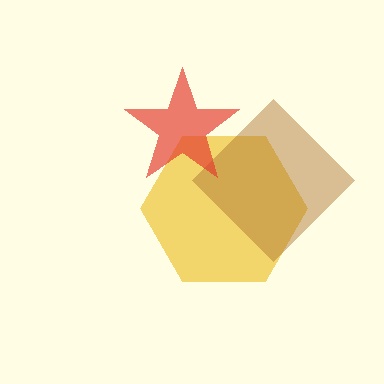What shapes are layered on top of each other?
The layered shapes are: a yellow hexagon, a brown diamond, a red star.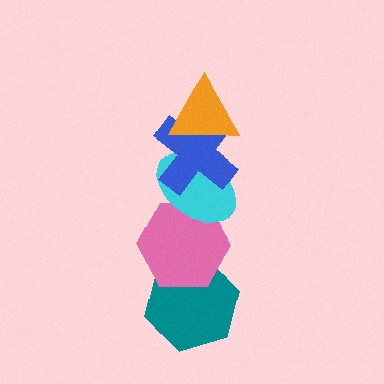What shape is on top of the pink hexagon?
The cyan ellipse is on top of the pink hexagon.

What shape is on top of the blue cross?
The orange triangle is on top of the blue cross.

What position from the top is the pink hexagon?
The pink hexagon is 4th from the top.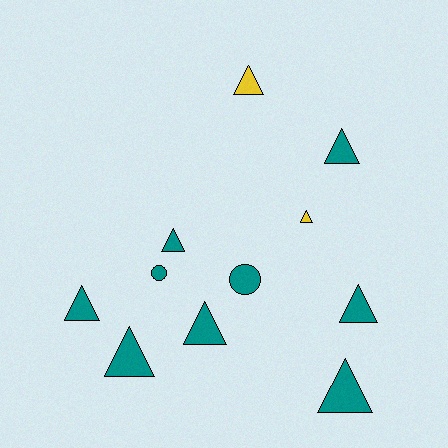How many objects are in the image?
There are 11 objects.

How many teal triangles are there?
There are 7 teal triangles.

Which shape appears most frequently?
Triangle, with 9 objects.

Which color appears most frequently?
Teal, with 9 objects.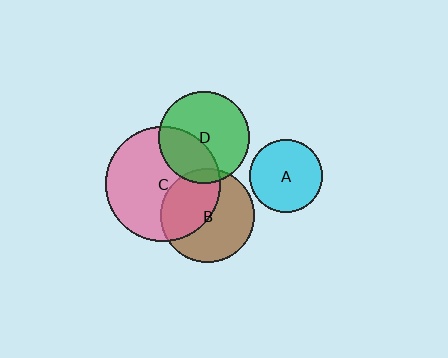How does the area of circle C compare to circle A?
Approximately 2.5 times.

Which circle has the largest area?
Circle C (pink).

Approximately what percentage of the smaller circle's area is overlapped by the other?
Approximately 45%.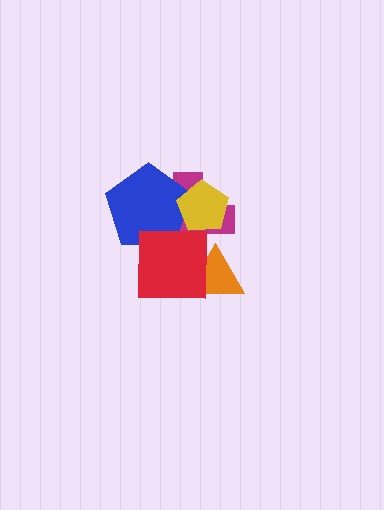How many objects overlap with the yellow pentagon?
3 objects overlap with the yellow pentagon.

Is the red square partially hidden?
No, no other shape covers it.